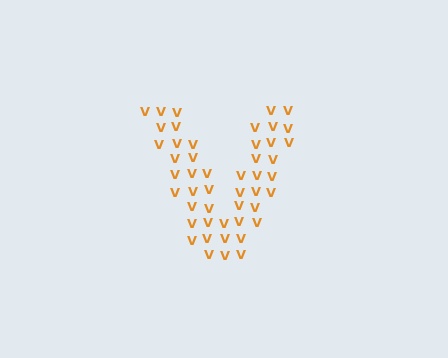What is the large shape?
The large shape is the letter V.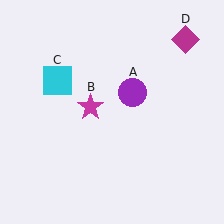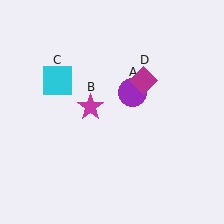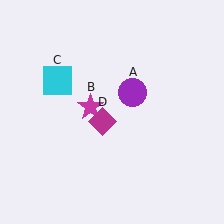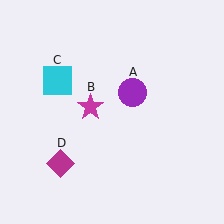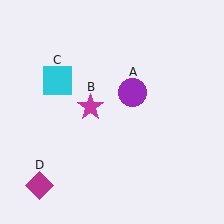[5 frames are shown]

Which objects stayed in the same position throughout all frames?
Purple circle (object A) and magenta star (object B) and cyan square (object C) remained stationary.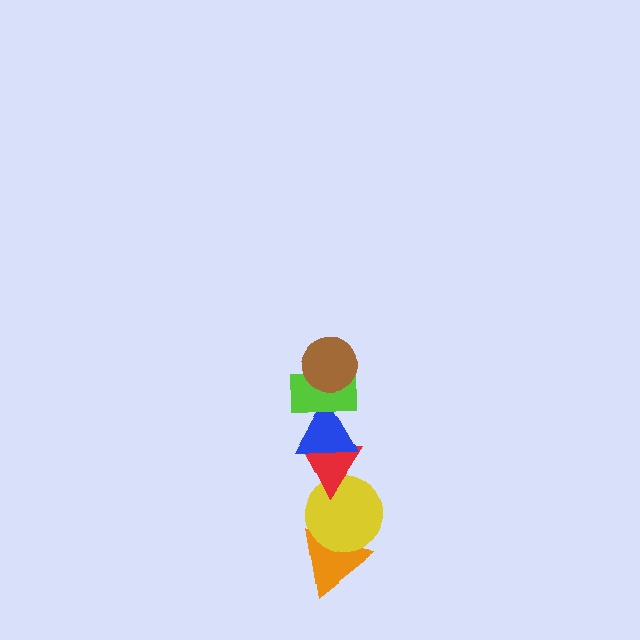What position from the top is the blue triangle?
The blue triangle is 3rd from the top.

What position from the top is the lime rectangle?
The lime rectangle is 2nd from the top.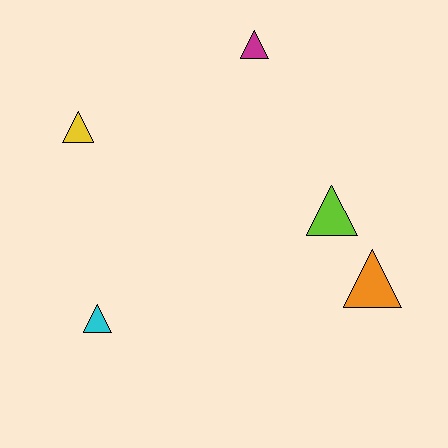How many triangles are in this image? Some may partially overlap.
There are 5 triangles.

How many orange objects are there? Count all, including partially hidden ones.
There is 1 orange object.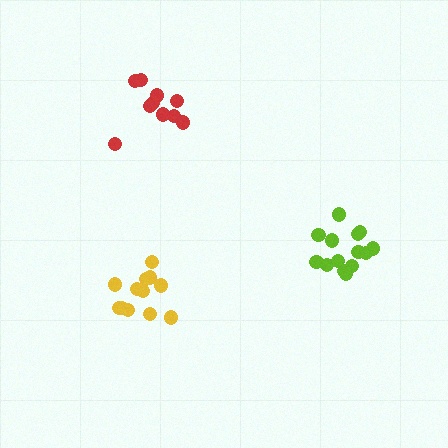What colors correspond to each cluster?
The clusters are colored: yellow, red, lime.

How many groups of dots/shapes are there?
There are 3 groups.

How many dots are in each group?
Group 1: 12 dots, Group 2: 11 dots, Group 3: 14 dots (37 total).